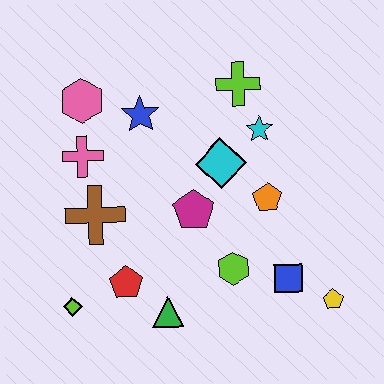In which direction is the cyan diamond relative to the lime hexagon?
The cyan diamond is above the lime hexagon.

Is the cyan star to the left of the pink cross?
No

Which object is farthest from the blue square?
The pink hexagon is farthest from the blue square.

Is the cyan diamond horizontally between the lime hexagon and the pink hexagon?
Yes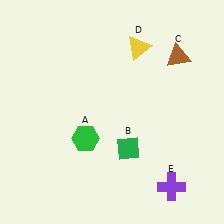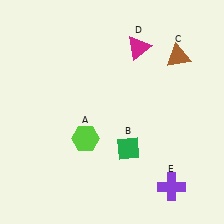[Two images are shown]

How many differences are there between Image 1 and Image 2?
There are 2 differences between the two images.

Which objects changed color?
A changed from green to lime. D changed from yellow to magenta.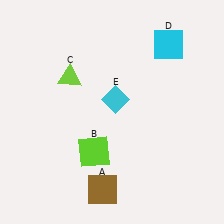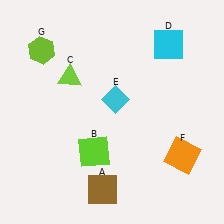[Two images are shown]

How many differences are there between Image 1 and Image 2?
There are 2 differences between the two images.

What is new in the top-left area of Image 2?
A lime hexagon (G) was added in the top-left area of Image 2.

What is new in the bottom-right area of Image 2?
An orange square (F) was added in the bottom-right area of Image 2.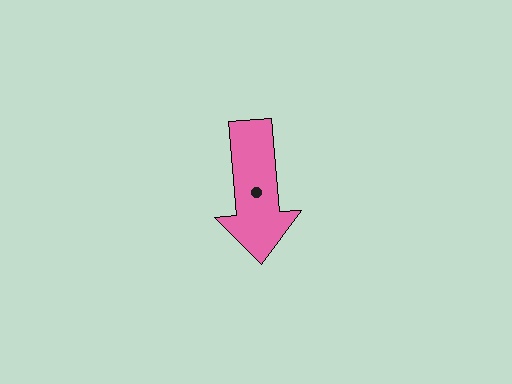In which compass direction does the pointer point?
South.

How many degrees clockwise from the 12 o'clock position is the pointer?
Approximately 175 degrees.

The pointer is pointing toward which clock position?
Roughly 6 o'clock.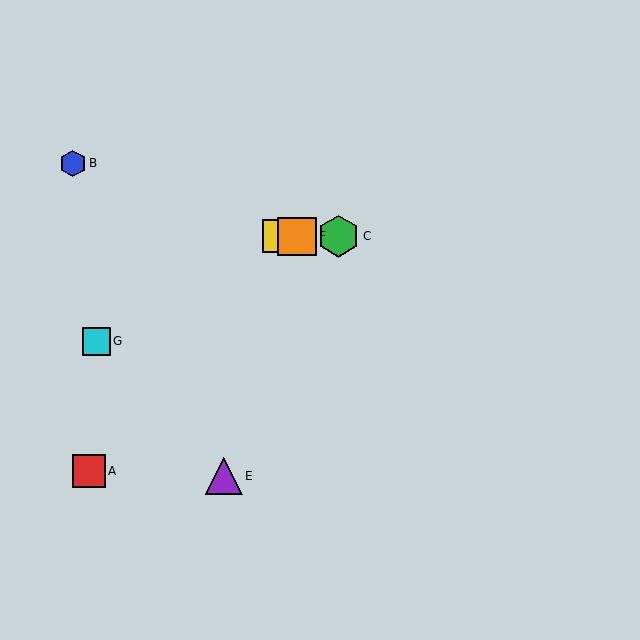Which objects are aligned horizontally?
Objects C, D, F are aligned horizontally.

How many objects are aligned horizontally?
3 objects (C, D, F) are aligned horizontally.